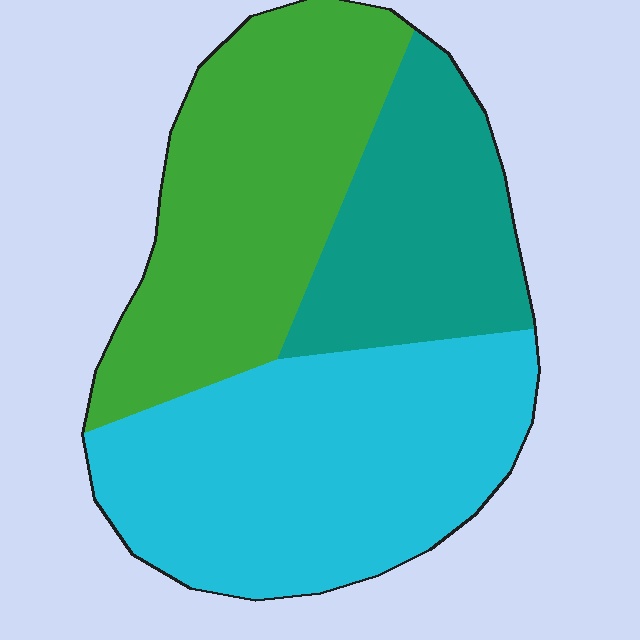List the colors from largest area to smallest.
From largest to smallest: cyan, green, teal.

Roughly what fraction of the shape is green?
Green takes up about one third (1/3) of the shape.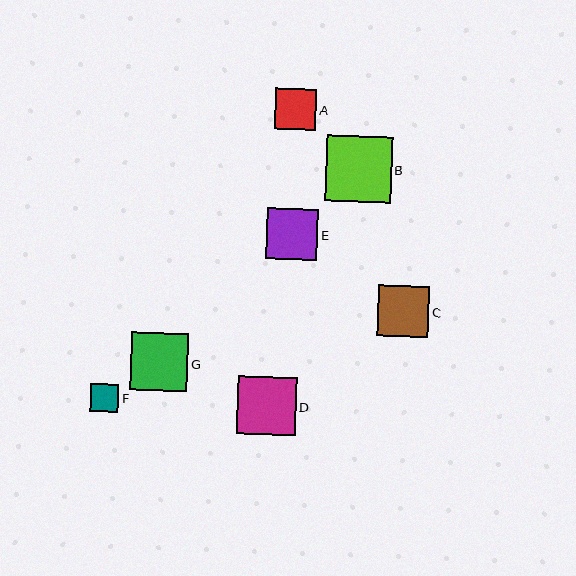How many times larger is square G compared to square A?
Square G is approximately 1.4 times the size of square A.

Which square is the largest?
Square B is the largest with a size of approximately 66 pixels.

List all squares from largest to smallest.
From largest to smallest: B, D, G, C, E, A, F.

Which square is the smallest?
Square F is the smallest with a size of approximately 28 pixels.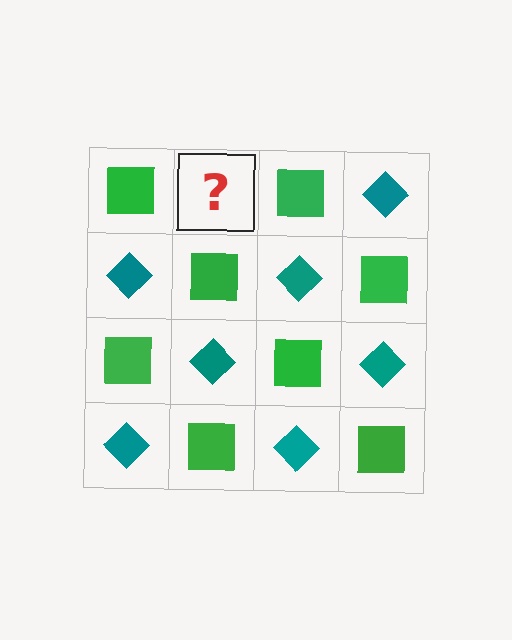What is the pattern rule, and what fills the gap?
The rule is that it alternates green square and teal diamond in a checkerboard pattern. The gap should be filled with a teal diamond.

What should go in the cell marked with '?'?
The missing cell should contain a teal diamond.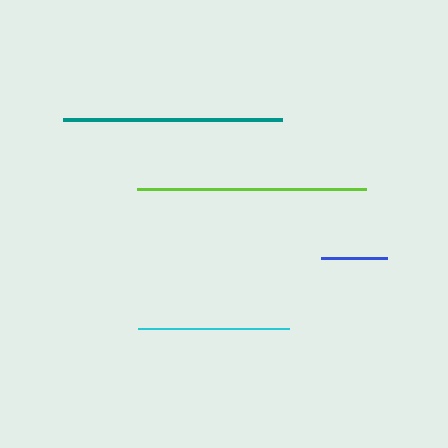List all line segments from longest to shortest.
From longest to shortest: lime, teal, cyan, blue.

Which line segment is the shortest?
The blue line is the shortest at approximately 66 pixels.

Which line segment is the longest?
The lime line is the longest at approximately 229 pixels.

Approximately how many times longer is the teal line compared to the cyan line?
The teal line is approximately 1.5 times the length of the cyan line.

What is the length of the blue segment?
The blue segment is approximately 66 pixels long.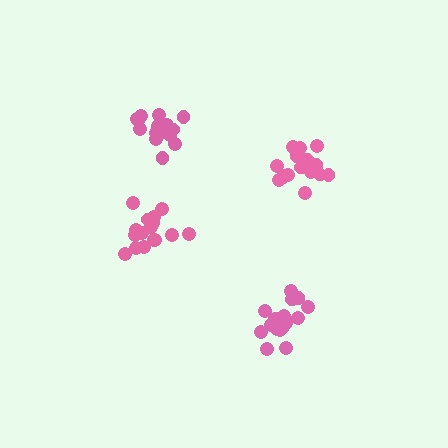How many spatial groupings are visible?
There are 4 spatial groupings.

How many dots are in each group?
Group 1: 20 dots, Group 2: 17 dots, Group 3: 20 dots, Group 4: 19 dots (76 total).